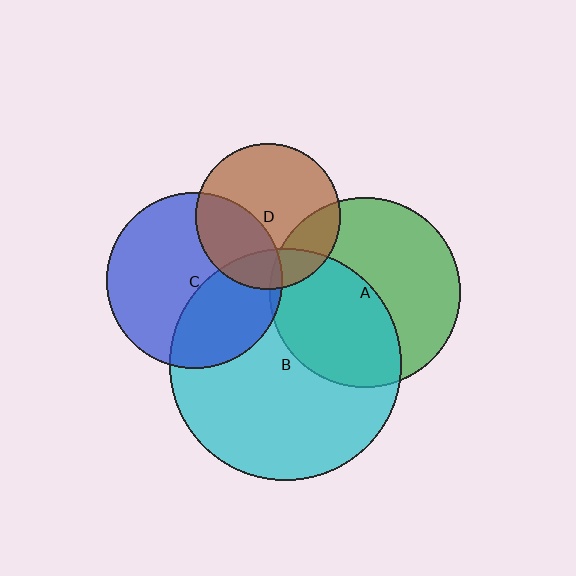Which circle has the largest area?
Circle B (cyan).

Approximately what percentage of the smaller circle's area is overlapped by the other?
Approximately 20%.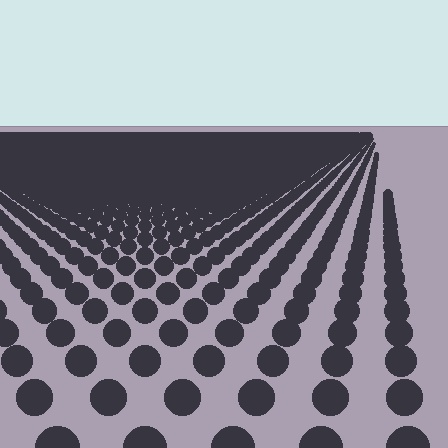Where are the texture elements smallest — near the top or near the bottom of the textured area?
Near the top.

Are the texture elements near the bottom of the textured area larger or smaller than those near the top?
Larger. Near the bottom, elements are closer to the viewer and appear at a bigger on-screen size.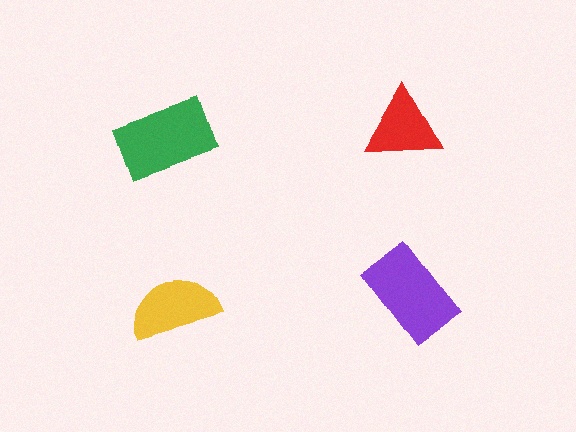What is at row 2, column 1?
A yellow semicircle.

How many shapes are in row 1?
2 shapes.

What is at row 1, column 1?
A green rectangle.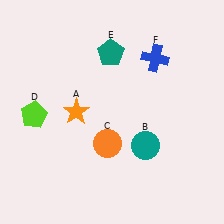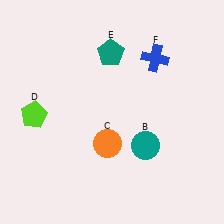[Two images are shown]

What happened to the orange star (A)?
The orange star (A) was removed in Image 2. It was in the top-left area of Image 1.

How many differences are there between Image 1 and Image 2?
There is 1 difference between the two images.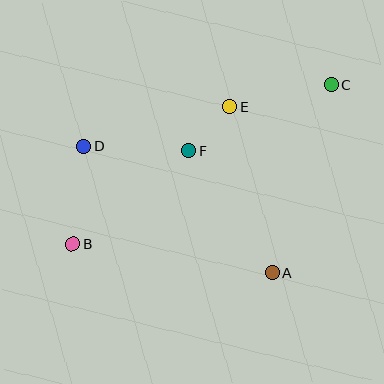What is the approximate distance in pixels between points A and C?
The distance between A and C is approximately 197 pixels.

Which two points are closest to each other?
Points E and F are closest to each other.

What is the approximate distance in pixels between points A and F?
The distance between A and F is approximately 148 pixels.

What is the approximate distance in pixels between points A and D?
The distance between A and D is approximately 227 pixels.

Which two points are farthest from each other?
Points B and C are farthest from each other.